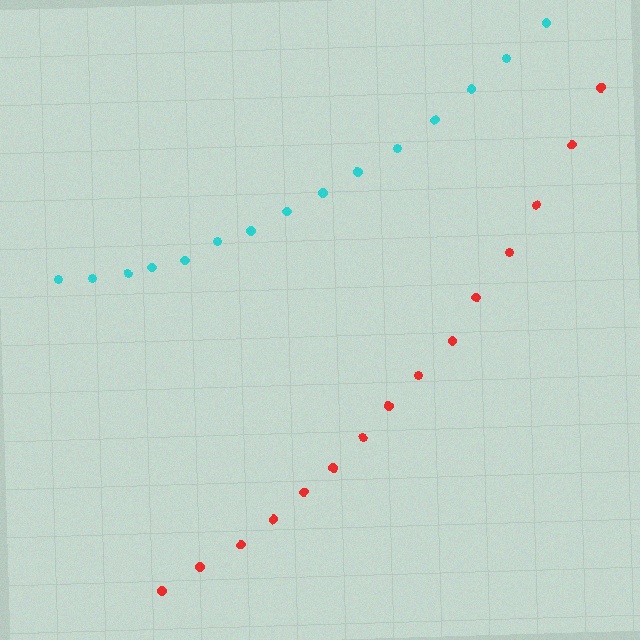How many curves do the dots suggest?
There are 2 distinct paths.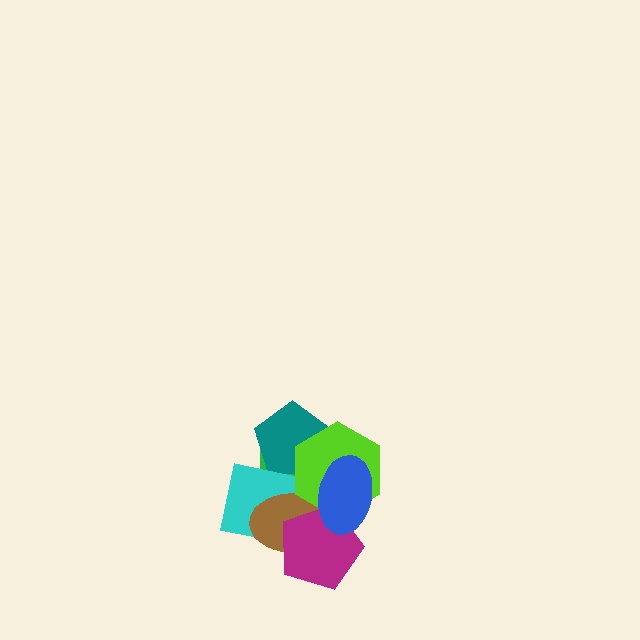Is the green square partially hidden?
Yes, it is partially covered by another shape.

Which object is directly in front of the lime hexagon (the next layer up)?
The magenta pentagon is directly in front of the lime hexagon.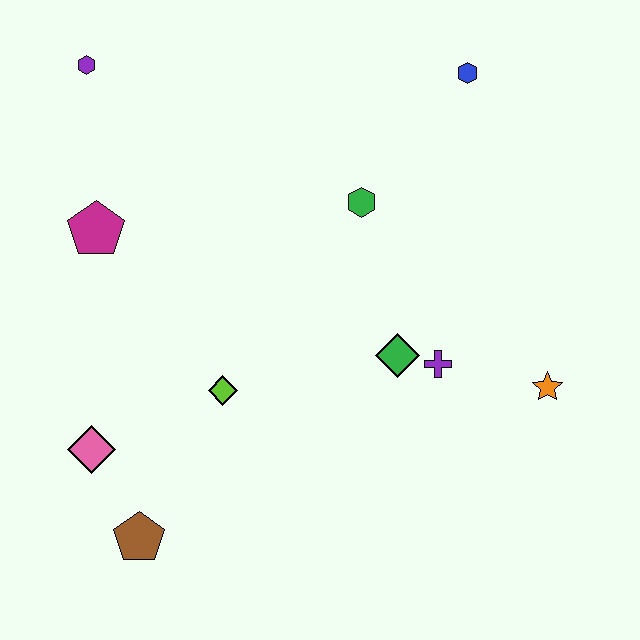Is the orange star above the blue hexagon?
No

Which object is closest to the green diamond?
The purple cross is closest to the green diamond.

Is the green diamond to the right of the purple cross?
No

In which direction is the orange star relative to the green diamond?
The orange star is to the right of the green diamond.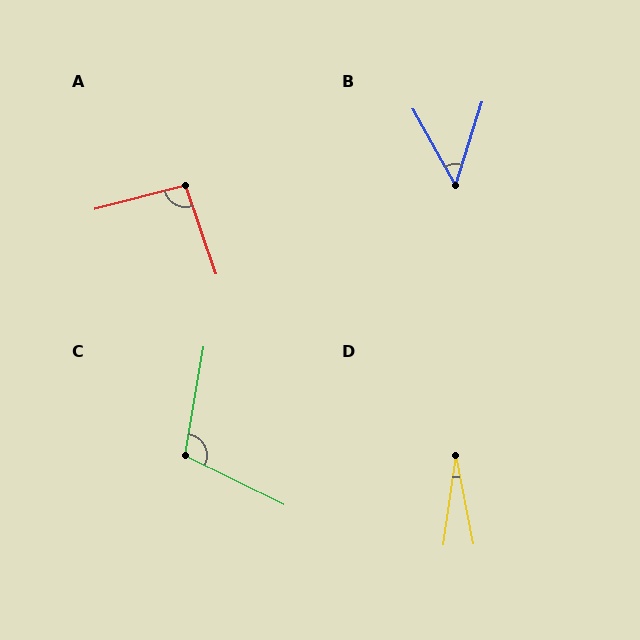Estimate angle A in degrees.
Approximately 94 degrees.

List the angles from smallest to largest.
D (19°), B (46°), A (94°), C (107°).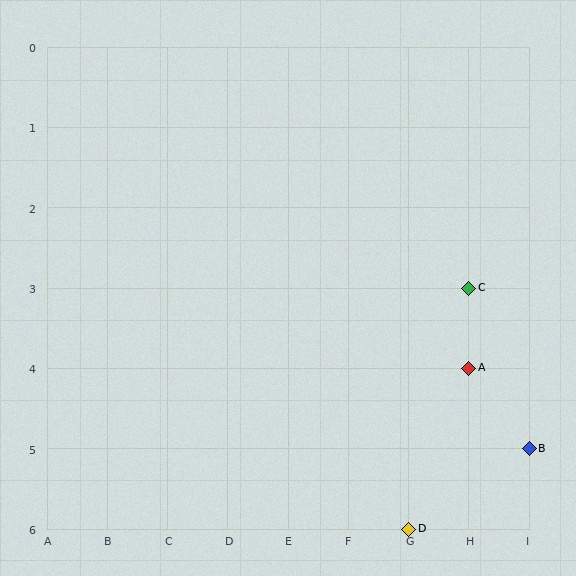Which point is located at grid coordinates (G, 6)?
Point D is at (G, 6).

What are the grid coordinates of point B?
Point B is at grid coordinates (I, 5).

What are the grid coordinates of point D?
Point D is at grid coordinates (G, 6).